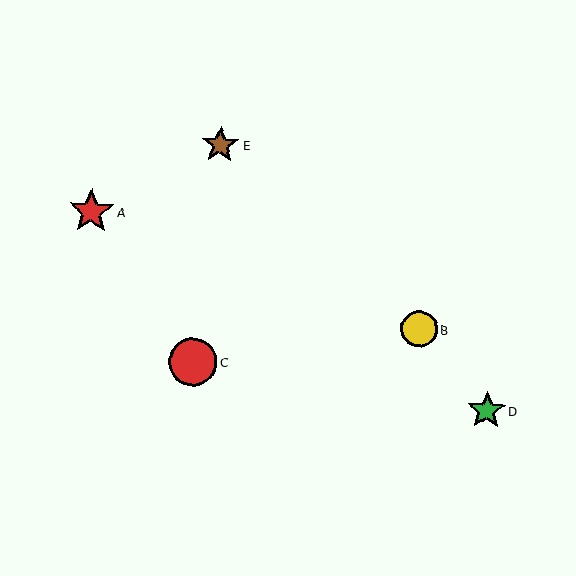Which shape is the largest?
The red circle (labeled C) is the largest.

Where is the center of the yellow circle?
The center of the yellow circle is at (419, 329).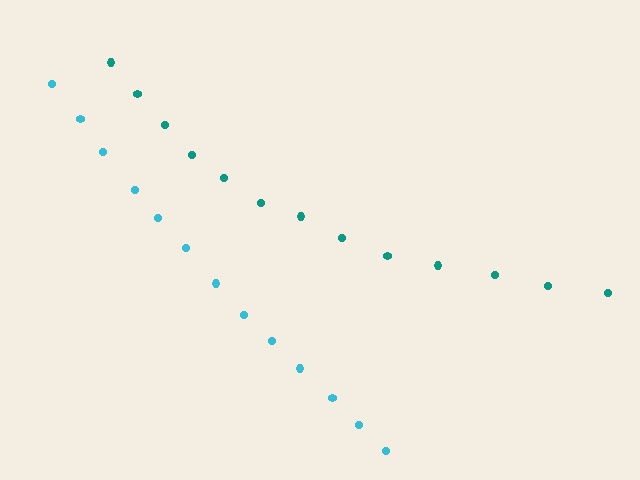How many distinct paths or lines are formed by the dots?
There are 2 distinct paths.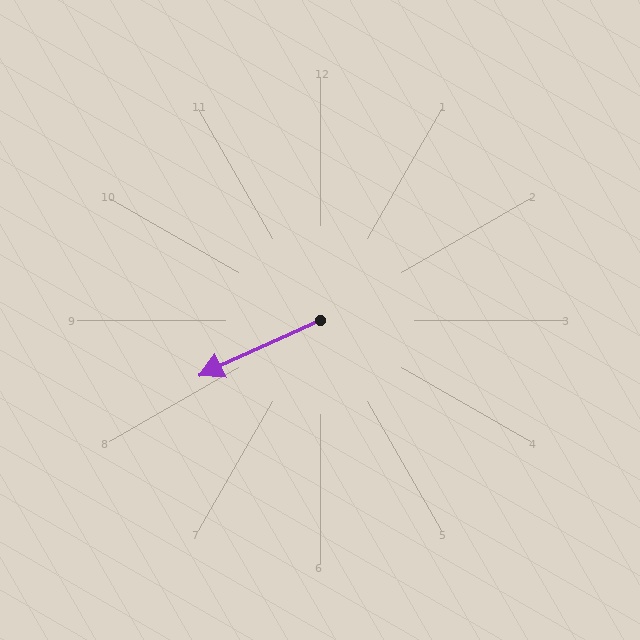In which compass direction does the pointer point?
Southwest.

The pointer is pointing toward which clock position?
Roughly 8 o'clock.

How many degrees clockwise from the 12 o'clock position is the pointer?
Approximately 245 degrees.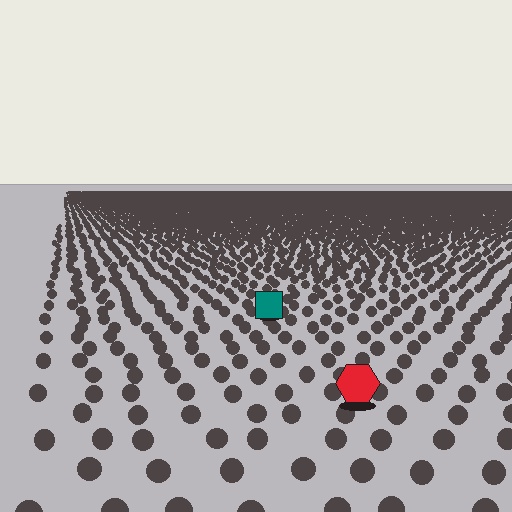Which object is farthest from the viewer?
The teal square is farthest from the viewer. It appears smaller and the ground texture around it is denser.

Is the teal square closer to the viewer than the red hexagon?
No. The red hexagon is closer — you can tell from the texture gradient: the ground texture is coarser near it.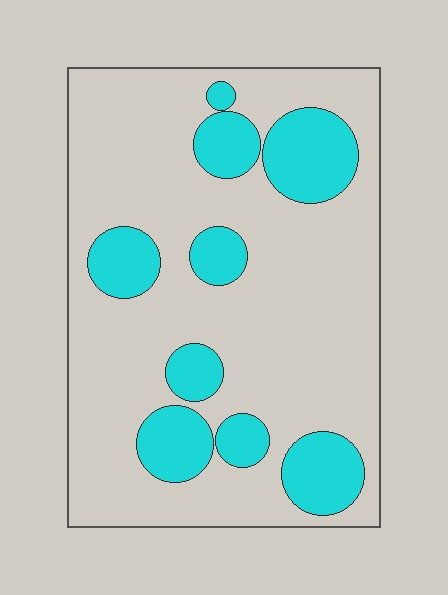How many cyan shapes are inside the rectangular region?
9.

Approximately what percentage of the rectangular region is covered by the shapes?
Approximately 25%.